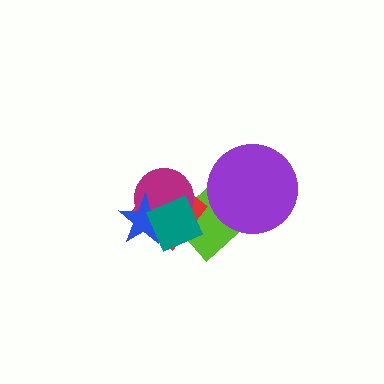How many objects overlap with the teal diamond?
4 objects overlap with the teal diamond.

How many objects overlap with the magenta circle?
4 objects overlap with the magenta circle.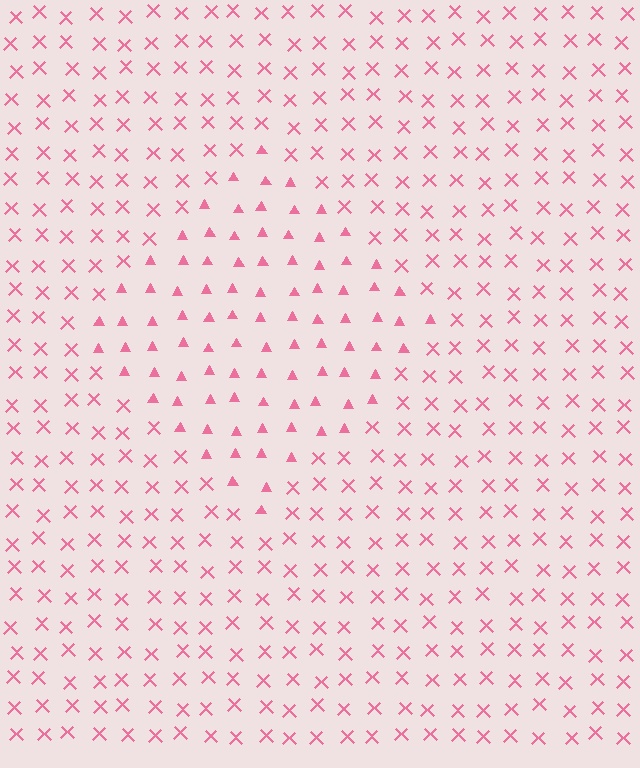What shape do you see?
I see a diamond.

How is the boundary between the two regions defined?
The boundary is defined by a change in element shape: triangles inside vs. X marks outside. All elements share the same color and spacing.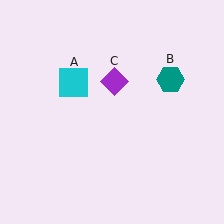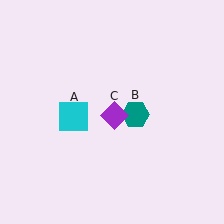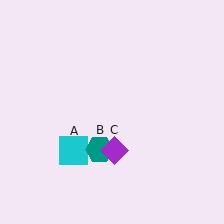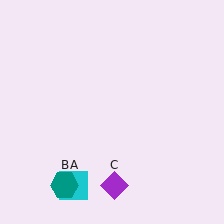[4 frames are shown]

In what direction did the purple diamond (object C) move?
The purple diamond (object C) moved down.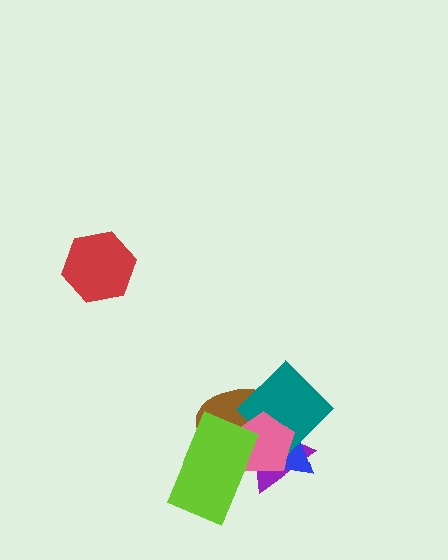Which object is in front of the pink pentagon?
The lime rectangle is in front of the pink pentagon.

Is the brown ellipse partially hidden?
Yes, it is partially covered by another shape.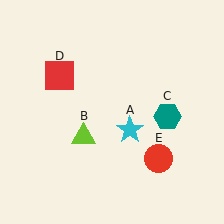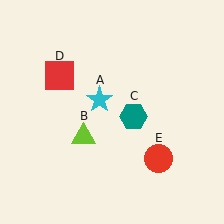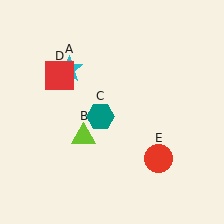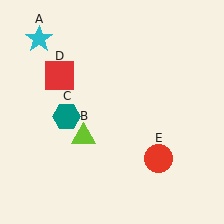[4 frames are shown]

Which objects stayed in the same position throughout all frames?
Lime triangle (object B) and red square (object D) and red circle (object E) remained stationary.